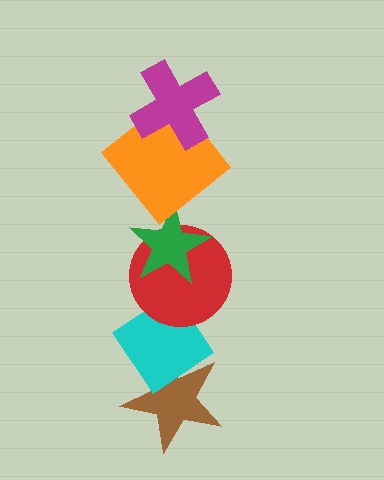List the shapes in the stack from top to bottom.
From top to bottom: the magenta cross, the orange diamond, the green star, the red circle, the cyan diamond, the brown star.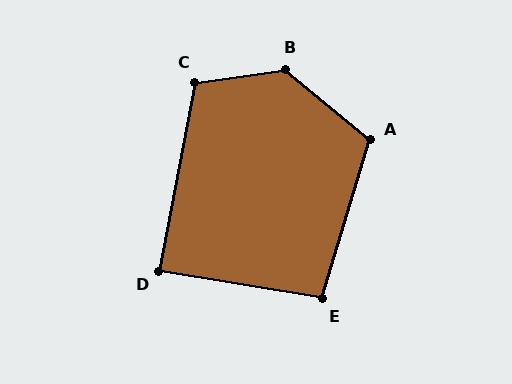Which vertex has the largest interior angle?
B, at approximately 133 degrees.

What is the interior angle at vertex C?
Approximately 109 degrees (obtuse).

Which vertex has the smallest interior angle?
D, at approximately 89 degrees.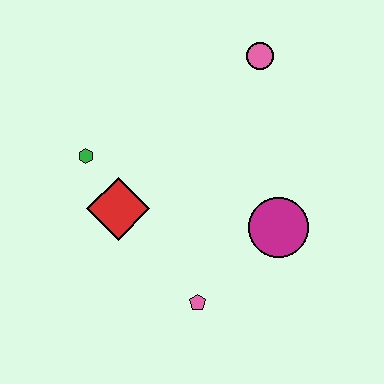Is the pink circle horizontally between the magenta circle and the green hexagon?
Yes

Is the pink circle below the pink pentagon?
No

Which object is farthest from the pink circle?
The pink pentagon is farthest from the pink circle.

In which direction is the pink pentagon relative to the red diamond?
The pink pentagon is below the red diamond.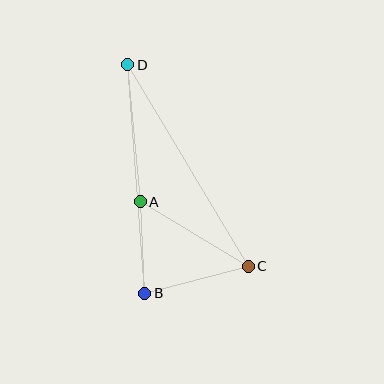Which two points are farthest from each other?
Points C and D are farthest from each other.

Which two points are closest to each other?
Points A and B are closest to each other.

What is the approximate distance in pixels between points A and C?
The distance between A and C is approximately 126 pixels.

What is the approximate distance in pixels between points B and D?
The distance between B and D is approximately 229 pixels.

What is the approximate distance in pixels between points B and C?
The distance between B and C is approximately 107 pixels.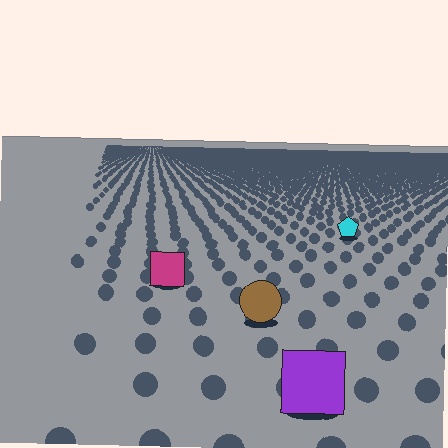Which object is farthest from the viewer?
The cyan pentagon is farthest from the viewer. It appears smaller and the ground texture around it is denser.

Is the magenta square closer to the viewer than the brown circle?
No. The brown circle is closer — you can tell from the texture gradient: the ground texture is coarser near it.